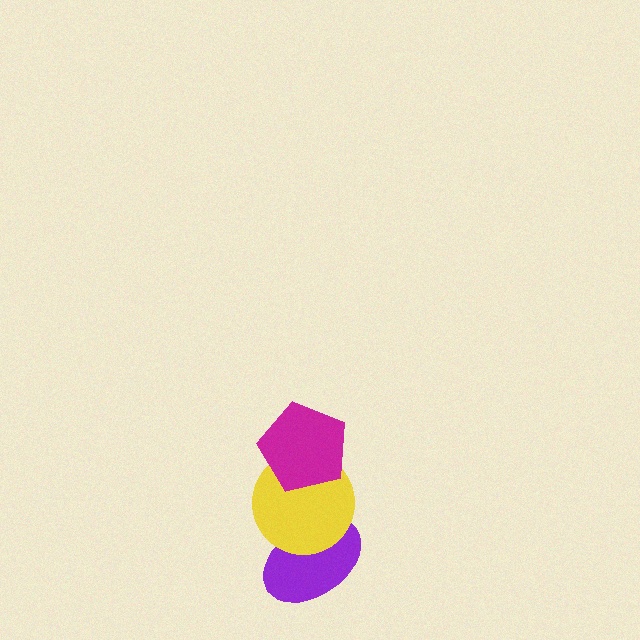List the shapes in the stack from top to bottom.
From top to bottom: the magenta pentagon, the yellow circle, the purple ellipse.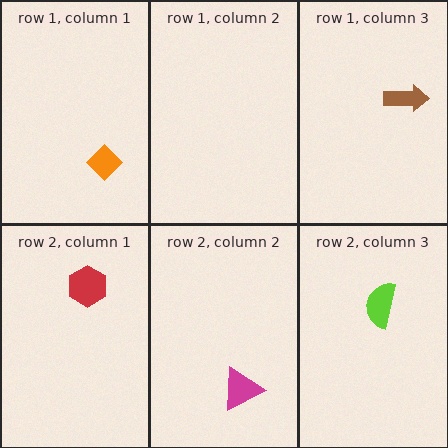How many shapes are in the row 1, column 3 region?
1.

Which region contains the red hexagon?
The row 2, column 1 region.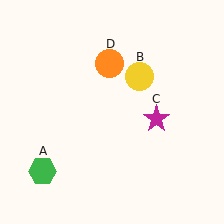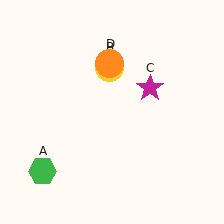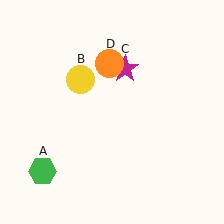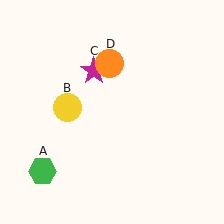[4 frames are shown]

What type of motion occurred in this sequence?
The yellow circle (object B), magenta star (object C) rotated counterclockwise around the center of the scene.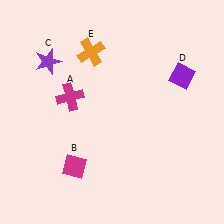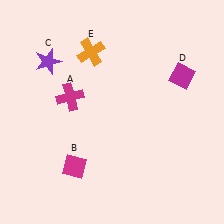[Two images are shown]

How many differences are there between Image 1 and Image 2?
There is 1 difference between the two images.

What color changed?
The diamond (D) changed from purple in Image 1 to magenta in Image 2.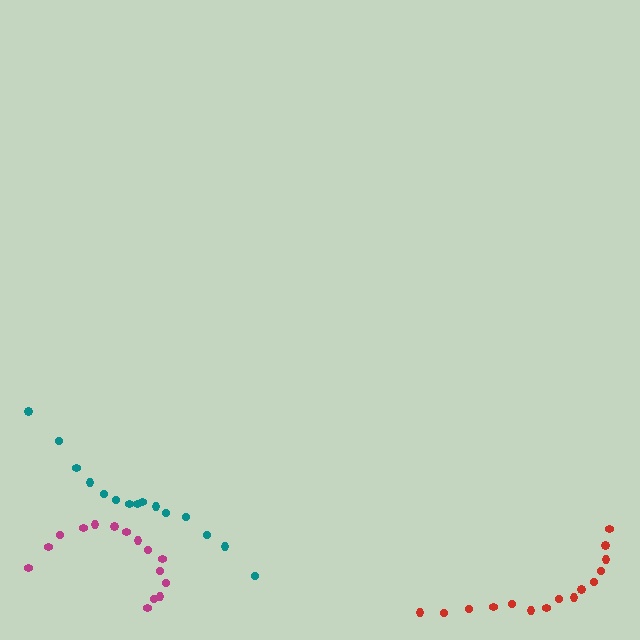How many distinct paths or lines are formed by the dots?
There are 3 distinct paths.